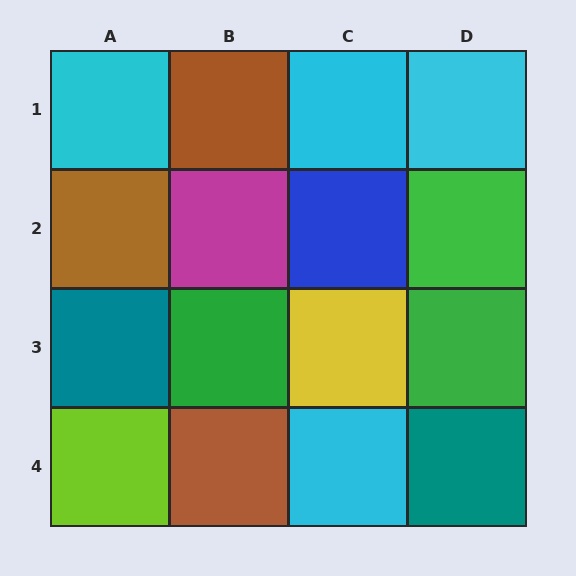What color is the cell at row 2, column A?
Brown.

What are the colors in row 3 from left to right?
Teal, green, yellow, green.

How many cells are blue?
1 cell is blue.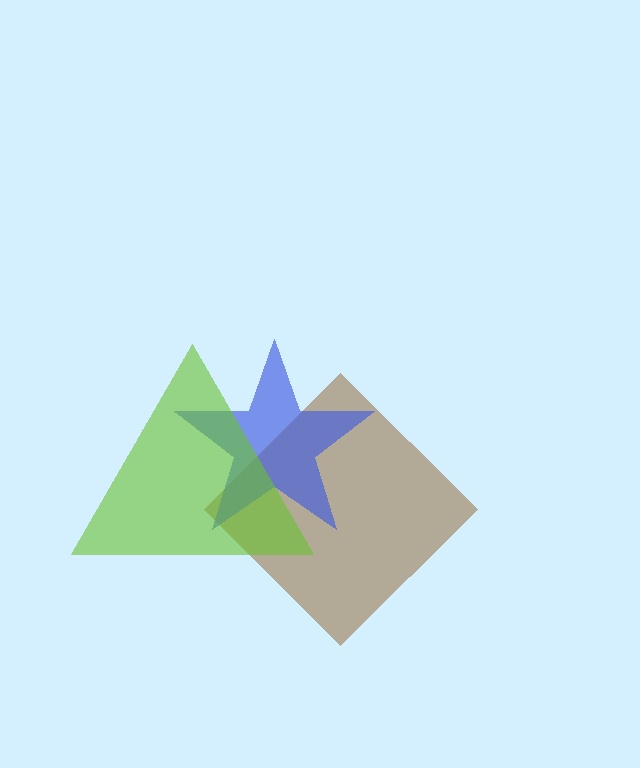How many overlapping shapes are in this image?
There are 3 overlapping shapes in the image.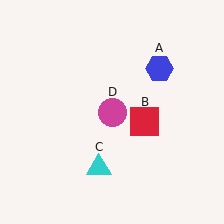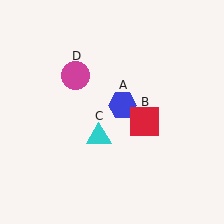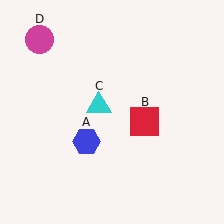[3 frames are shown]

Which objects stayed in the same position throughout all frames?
Red square (object B) remained stationary.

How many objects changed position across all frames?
3 objects changed position: blue hexagon (object A), cyan triangle (object C), magenta circle (object D).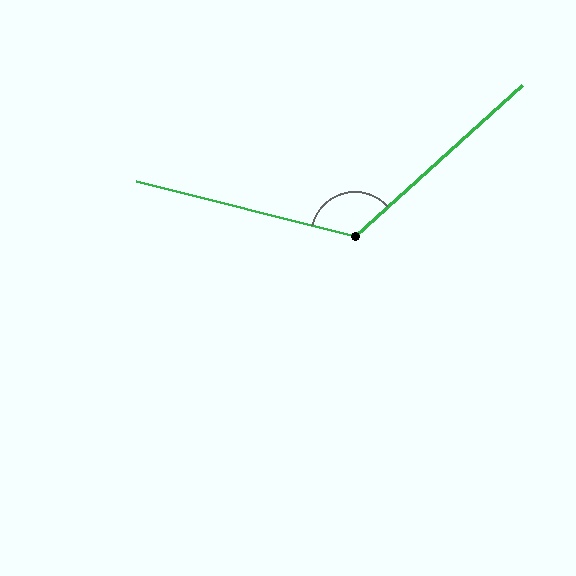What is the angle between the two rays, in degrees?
Approximately 124 degrees.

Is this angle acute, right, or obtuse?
It is obtuse.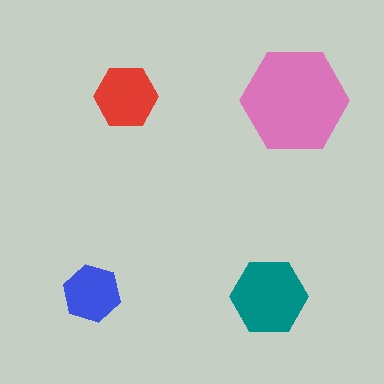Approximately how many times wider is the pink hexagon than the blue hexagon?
About 2 times wider.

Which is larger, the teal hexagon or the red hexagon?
The teal one.